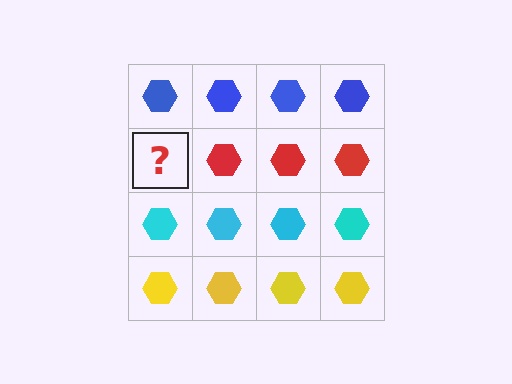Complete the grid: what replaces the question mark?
The question mark should be replaced with a red hexagon.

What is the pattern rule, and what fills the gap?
The rule is that each row has a consistent color. The gap should be filled with a red hexagon.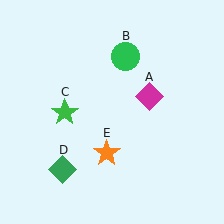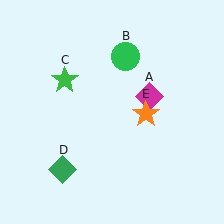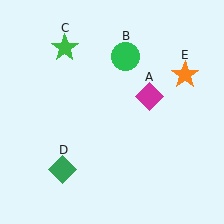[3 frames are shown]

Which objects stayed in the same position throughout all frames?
Magenta diamond (object A) and green circle (object B) and green diamond (object D) remained stationary.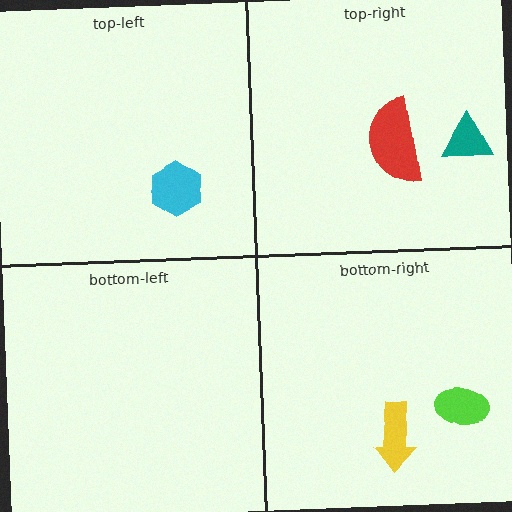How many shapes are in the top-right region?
2.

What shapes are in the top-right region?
The teal triangle, the red semicircle.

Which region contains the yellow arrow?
The bottom-right region.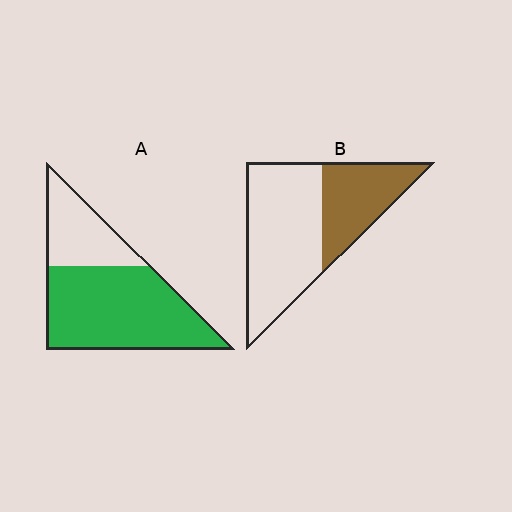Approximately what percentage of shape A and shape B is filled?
A is approximately 70% and B is approximately 35%.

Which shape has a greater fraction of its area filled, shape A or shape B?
Shape A.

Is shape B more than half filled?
No.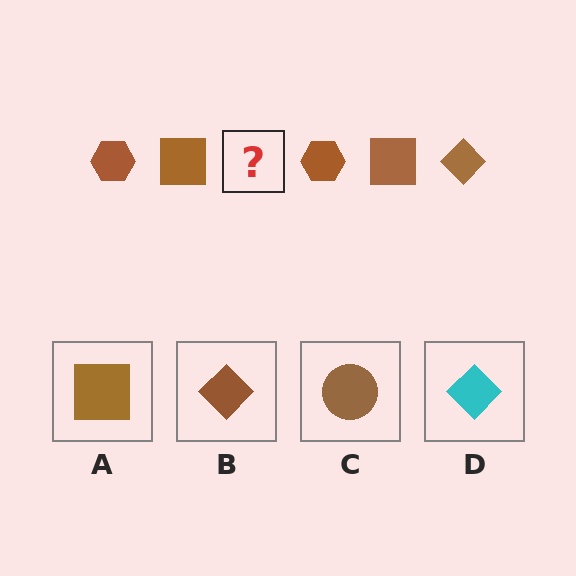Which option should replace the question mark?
Option B.